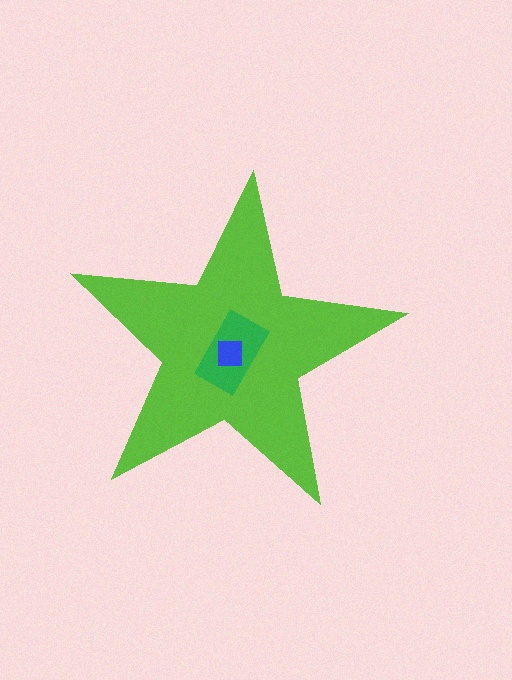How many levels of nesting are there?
3.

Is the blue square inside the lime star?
Yes.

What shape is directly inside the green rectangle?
The blue square.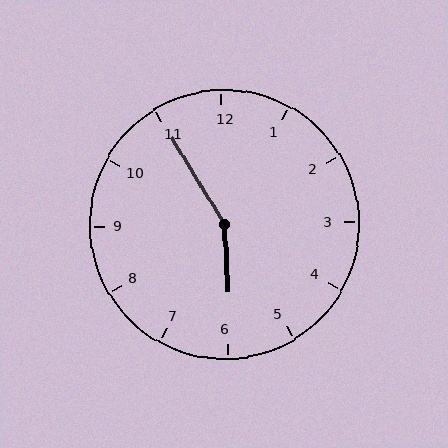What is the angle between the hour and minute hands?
Approximately 152 degrees.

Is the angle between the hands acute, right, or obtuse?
It is obtuse.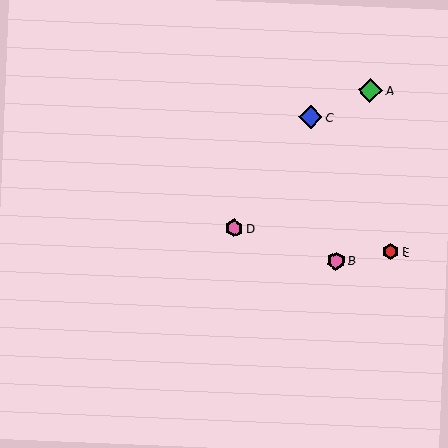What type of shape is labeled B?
Shape B is a pink hexagon.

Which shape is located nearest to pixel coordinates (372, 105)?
The green diamond (labeled A) at (370, 90) is nearest to that location.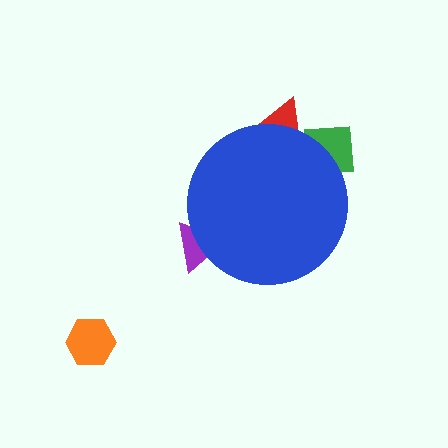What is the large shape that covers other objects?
A blue circle.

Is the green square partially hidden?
Yes, the green square is partially hidden behind the blue circle.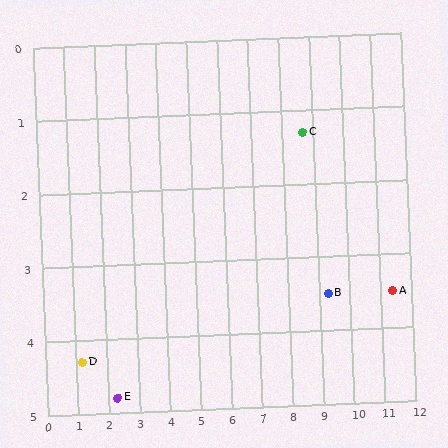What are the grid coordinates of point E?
Point E is at approximately (2.3, 4.8).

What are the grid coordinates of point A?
Point A is at approximately (11.4, 3.5).